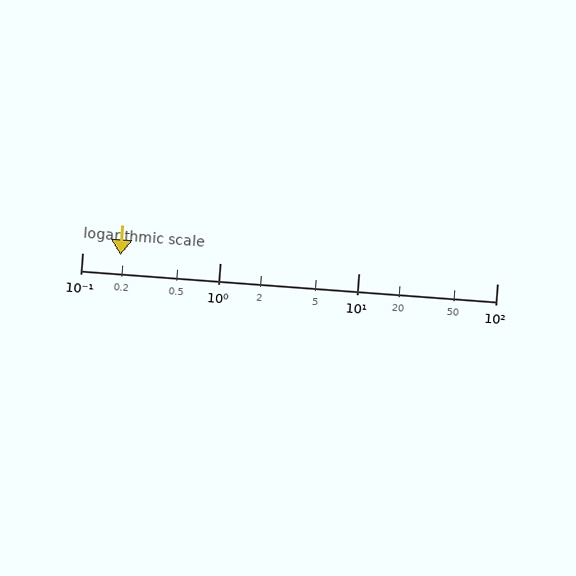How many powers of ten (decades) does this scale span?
The scale spans 3 decades, from 0.1 to 100.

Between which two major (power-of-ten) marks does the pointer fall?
The pointer is between 0.1 and 1.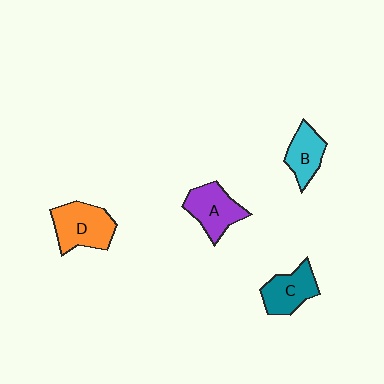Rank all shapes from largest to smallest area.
From largest to smallest: D (orange), A (purple), C (teal), B (cyan).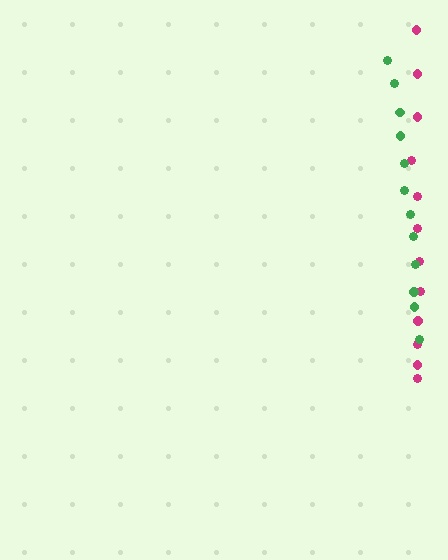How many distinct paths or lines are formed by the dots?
There are 2 distinct paths.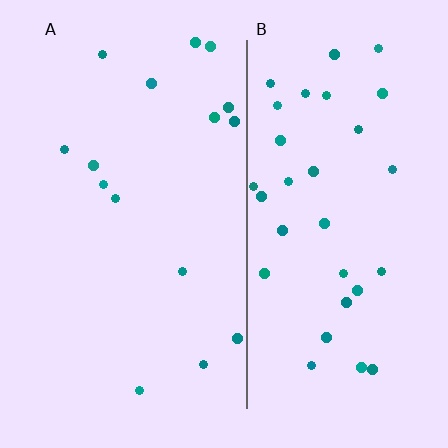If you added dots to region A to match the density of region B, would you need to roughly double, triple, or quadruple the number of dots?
Approximately double.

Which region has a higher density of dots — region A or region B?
B (the right).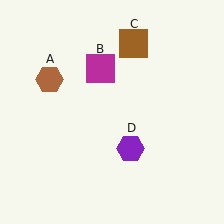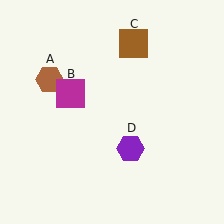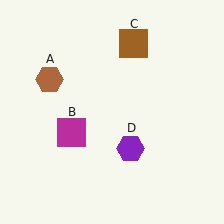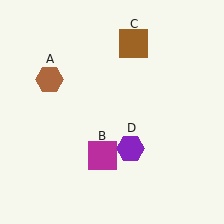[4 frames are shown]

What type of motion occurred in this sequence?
The magenta square (object B) rotated counterclockwise around the center of the scene.